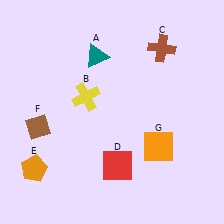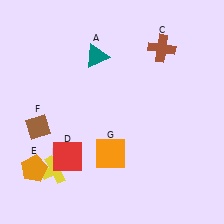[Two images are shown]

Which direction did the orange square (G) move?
The orange square (G) moved left.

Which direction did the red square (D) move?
The red square (D) moved left.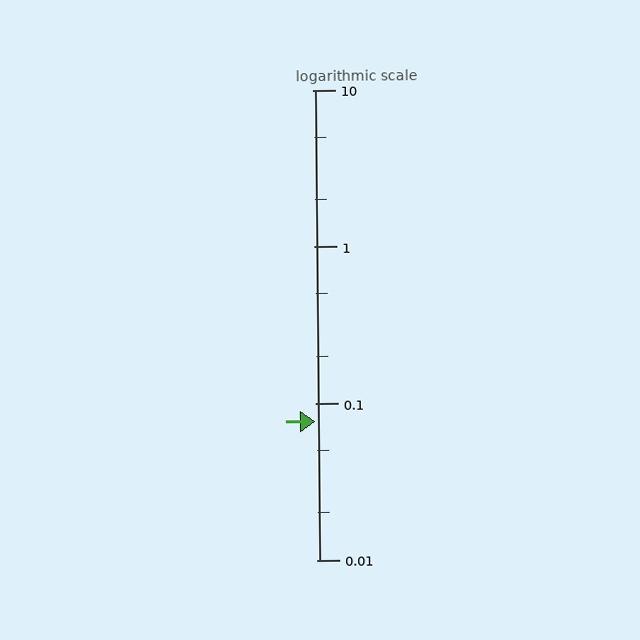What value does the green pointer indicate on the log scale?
The pointer indicates approximately 0.077.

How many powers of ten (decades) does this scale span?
The scale spans 3 decades, from 0.01 to 10.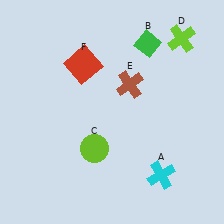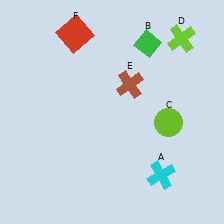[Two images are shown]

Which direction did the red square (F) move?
The red square (F) moved up.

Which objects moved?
The objects that moved are: the lime circle (C), the red square (F).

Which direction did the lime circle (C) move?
The lime circle (C) moved right.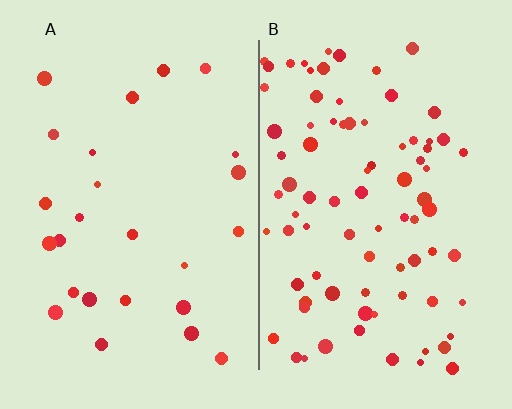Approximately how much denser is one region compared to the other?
Approximately 3.2× — region B over region A.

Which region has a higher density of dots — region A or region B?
B (the right).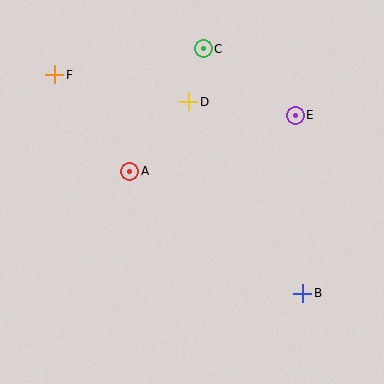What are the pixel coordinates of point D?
Point D is at (189, 102).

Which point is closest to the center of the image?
Point A at (130, 171) is closest to the center.